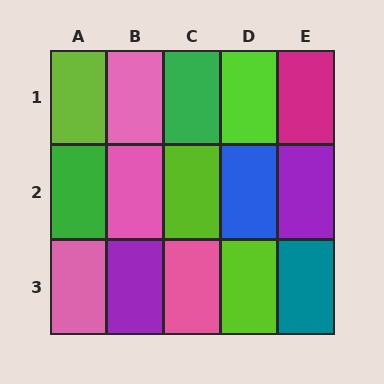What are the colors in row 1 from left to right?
Lime, pink, green, lime, magenta.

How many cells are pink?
4 cells are pink.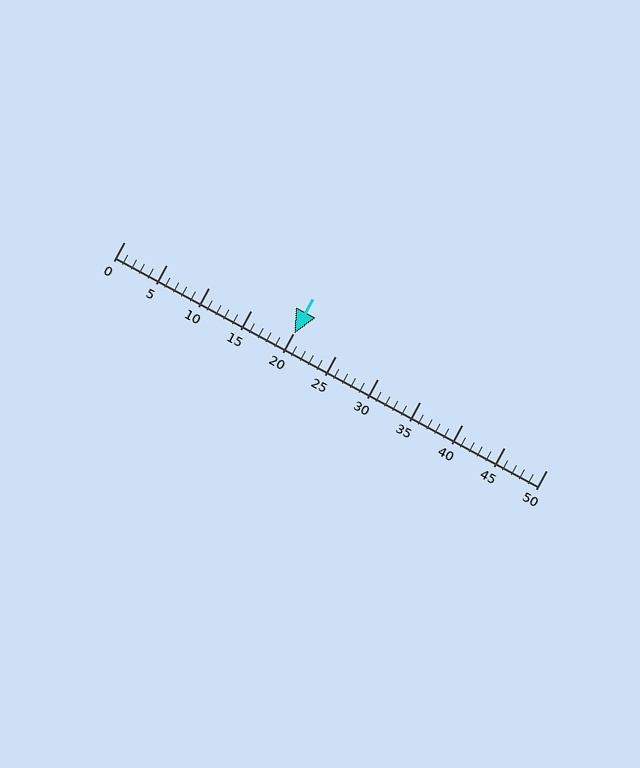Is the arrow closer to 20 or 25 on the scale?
The arrow is closer to 20.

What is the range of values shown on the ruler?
The ruler shows values from 0 to 50.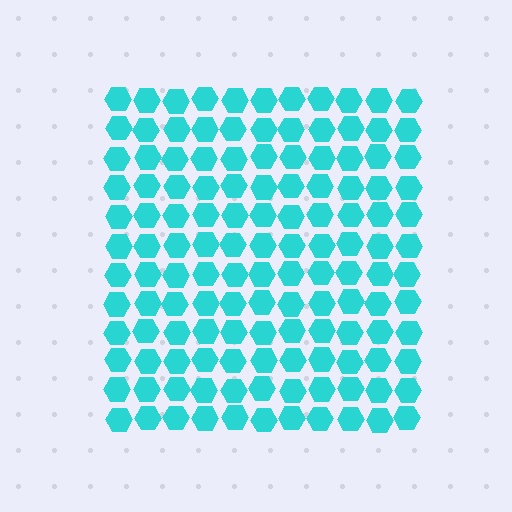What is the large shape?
The large shape is a square.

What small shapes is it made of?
It is made of small hexagons.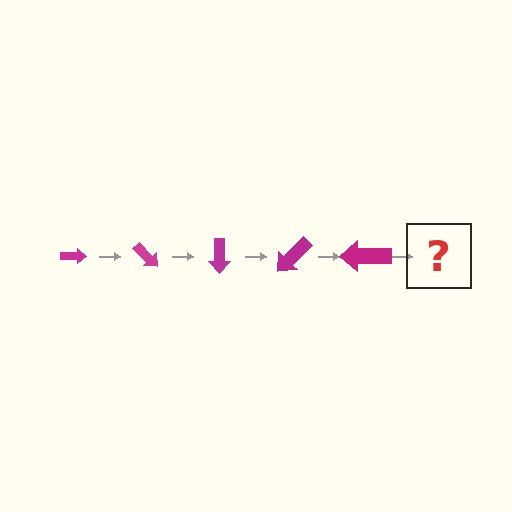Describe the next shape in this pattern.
It should be an arrow, larger than the previous one and rotated 225 degrees from the start.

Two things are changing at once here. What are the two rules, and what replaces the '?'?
The two rules are that the arrow grows larger each step and it rotates 45 degrees each step. The '?' should be an arrow, larger than the previous one and rotated 225 degrees from the start.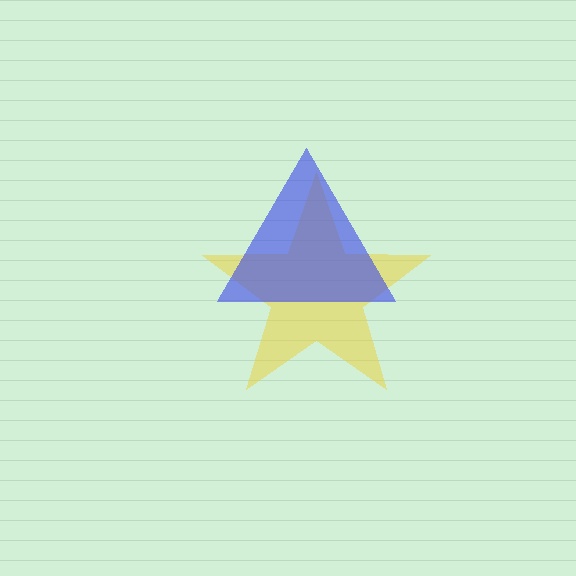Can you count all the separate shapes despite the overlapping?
Yes, there are 2 separate shapes.